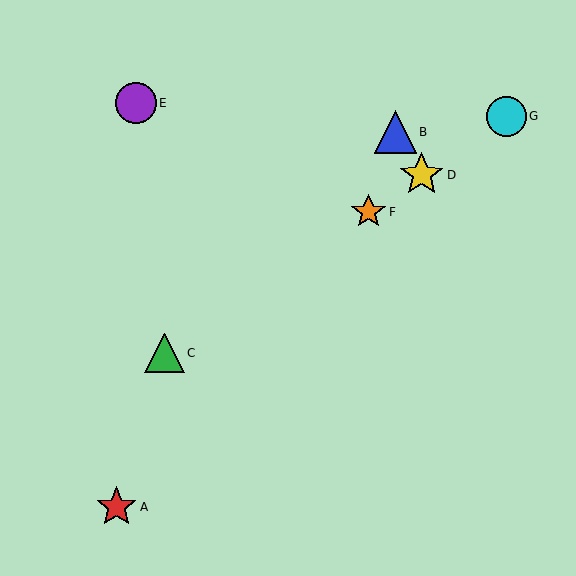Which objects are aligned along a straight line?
Objects C, D, F, G are aligned along a straight line.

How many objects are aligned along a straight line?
4 objects (C, D, F, G) are aligned along a straight line.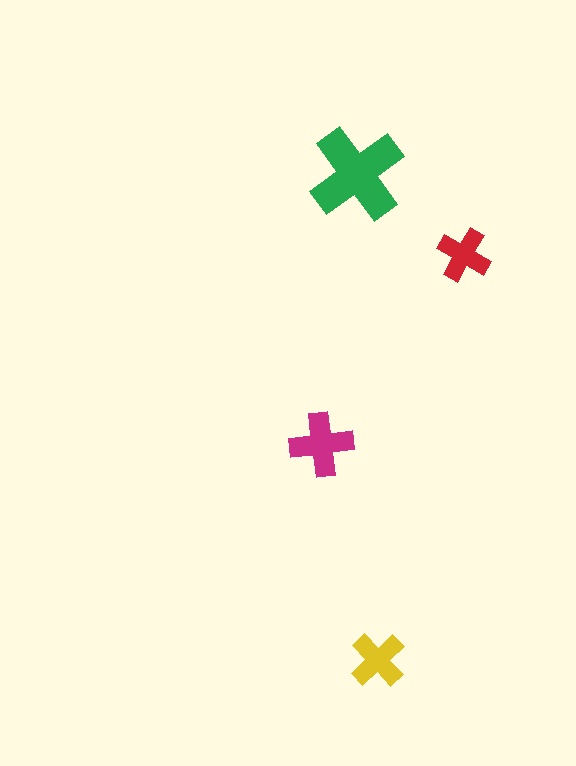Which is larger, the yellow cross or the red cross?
The yellow one.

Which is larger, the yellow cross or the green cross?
The green one.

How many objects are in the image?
There are 4 objects in the image.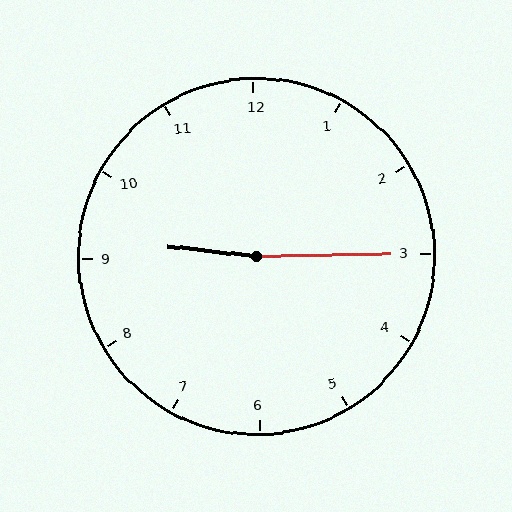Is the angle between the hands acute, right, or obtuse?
It is obtuse.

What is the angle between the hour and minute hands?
Approximately 172 degrees.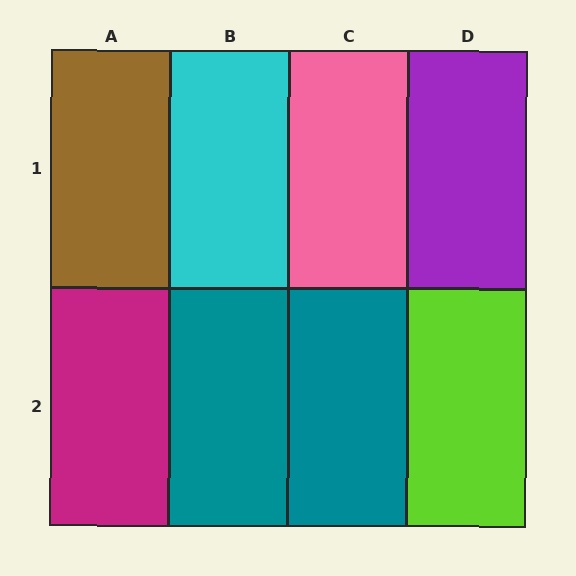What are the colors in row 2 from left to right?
Magenta, teal, teal, lime.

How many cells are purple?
1 cell is purple.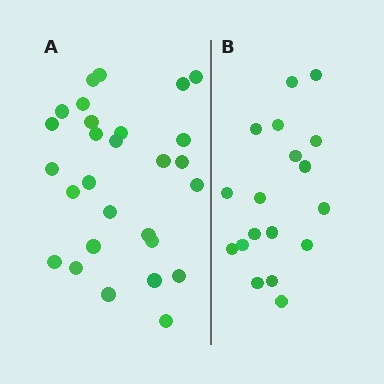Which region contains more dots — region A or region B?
Region A (the left region) has more dots.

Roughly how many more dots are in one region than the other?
Region A has roughly 10 or so more dots than region B.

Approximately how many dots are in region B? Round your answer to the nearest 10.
About 20 dots. (The exact count is 18, which rounds to 20.)